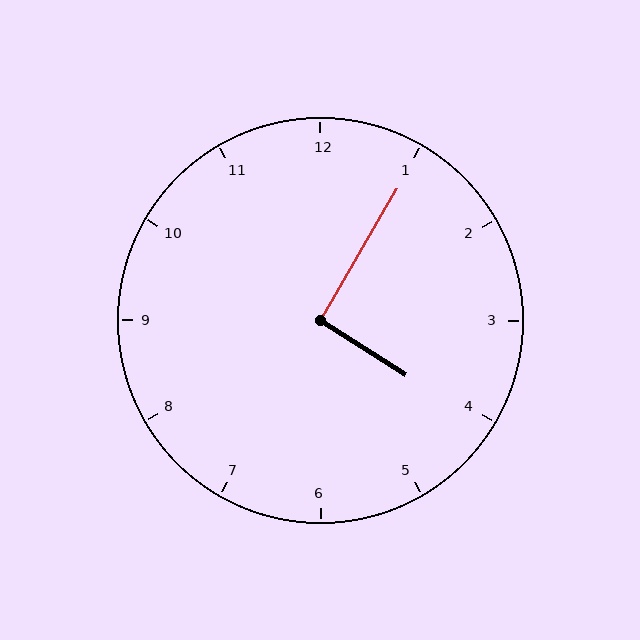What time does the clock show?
4:05.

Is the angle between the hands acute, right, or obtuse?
It is right.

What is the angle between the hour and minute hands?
Approximately 92 degrees.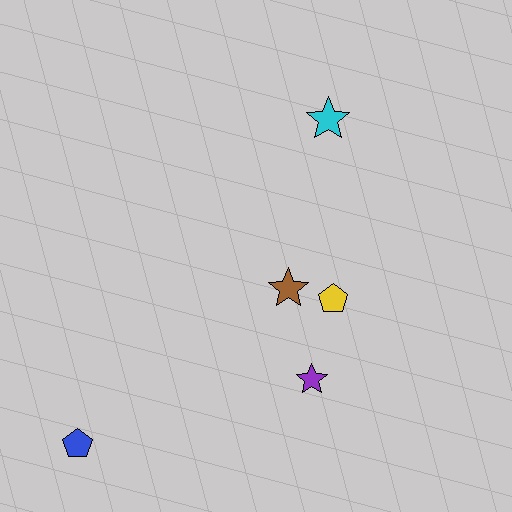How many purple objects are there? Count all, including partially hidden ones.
There is 1 purple object.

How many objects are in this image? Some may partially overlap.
There are 5 objects.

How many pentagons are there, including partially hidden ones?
There are 2 pentagons.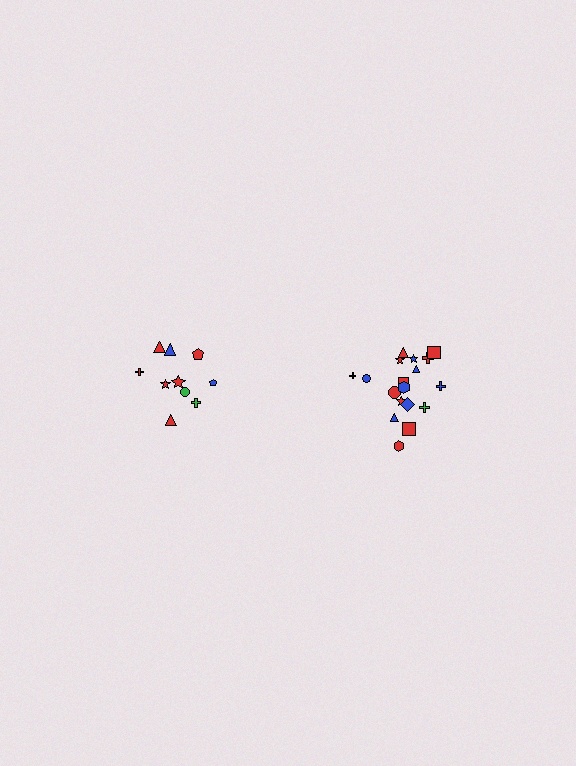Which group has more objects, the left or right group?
The right group.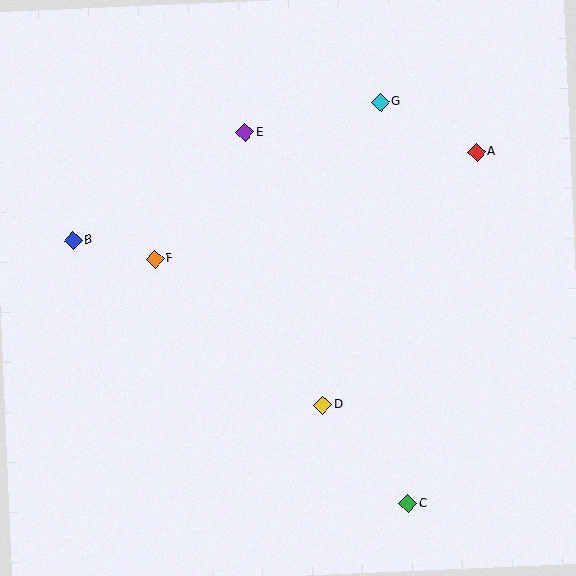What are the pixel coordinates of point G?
Point G is at (380, 102).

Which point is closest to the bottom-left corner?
Point B is closest to the bottom-left corner.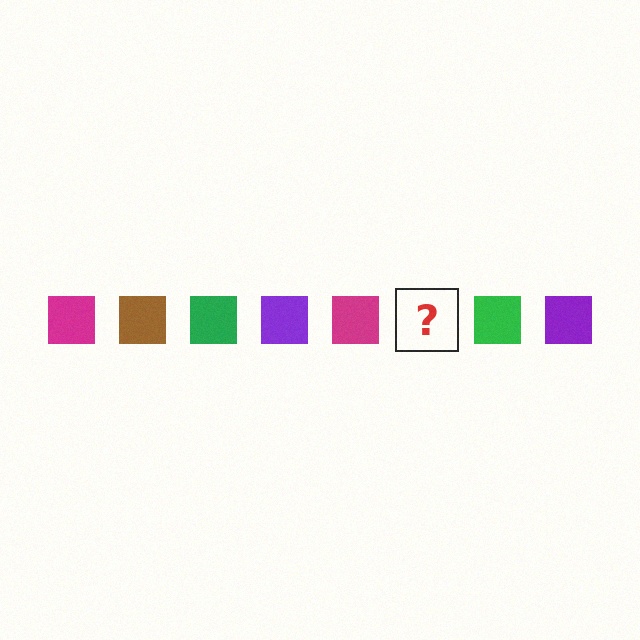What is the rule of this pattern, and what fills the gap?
The rule is that the pattern cycles through magenta, brown, green, purple squares. The gap should be filled with a brown square.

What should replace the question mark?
The question mark should be replaced with a brown square.